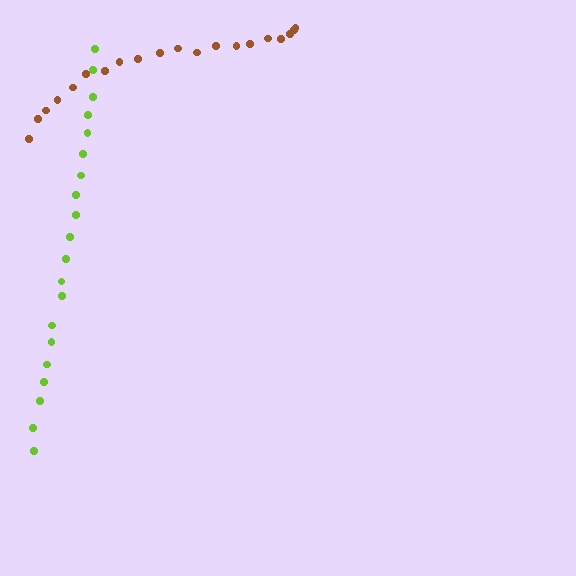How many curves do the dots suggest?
There are 2 distinct paths.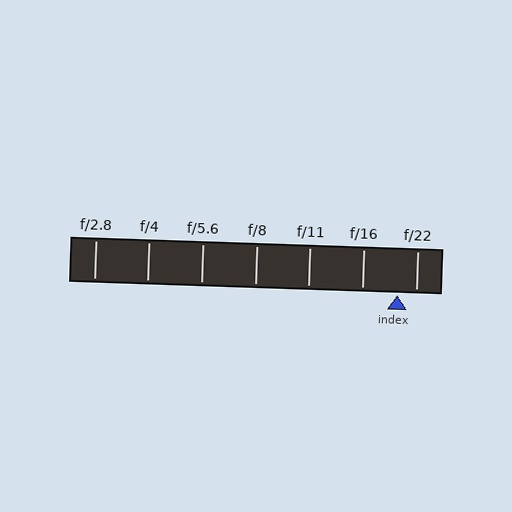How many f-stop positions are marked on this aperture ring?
There are 7 f-stop positions marked.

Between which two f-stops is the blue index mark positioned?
The index mark is between f/16 and f/22.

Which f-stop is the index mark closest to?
The index mark is closest to f/22.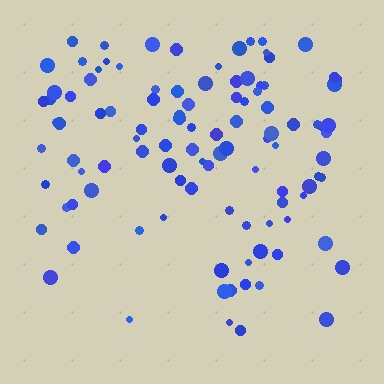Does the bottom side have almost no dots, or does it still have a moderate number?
Still a moderate number, just noticeably fewer than the top.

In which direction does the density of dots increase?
From bottom to top, with the top side densest.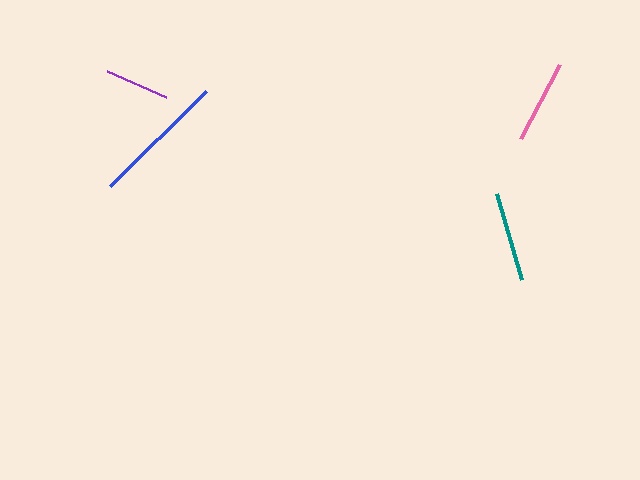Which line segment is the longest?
The blue line is the longest at approximately 135 pixels.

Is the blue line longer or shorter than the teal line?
The blue line is longer than the teal line.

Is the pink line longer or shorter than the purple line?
The pink line is longer than the purple line.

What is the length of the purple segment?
The purple segment is approximately 65 pixels long.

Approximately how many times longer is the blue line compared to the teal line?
The blue line is approximately 1.5 times the length of the teal line.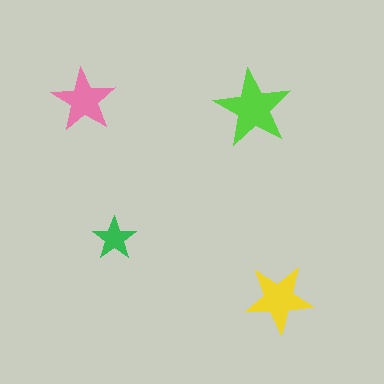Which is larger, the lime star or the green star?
The lime one.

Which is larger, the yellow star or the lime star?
The lime one.